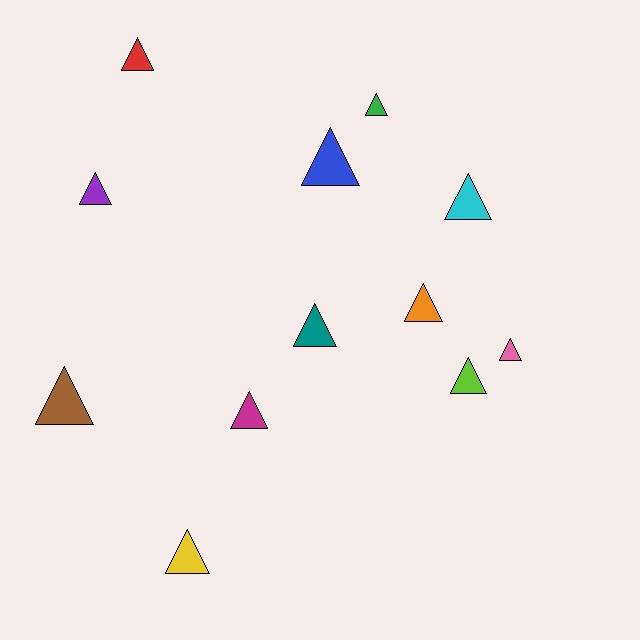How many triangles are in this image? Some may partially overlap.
There are 12 triangles.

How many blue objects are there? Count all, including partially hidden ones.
There is 1 blue object.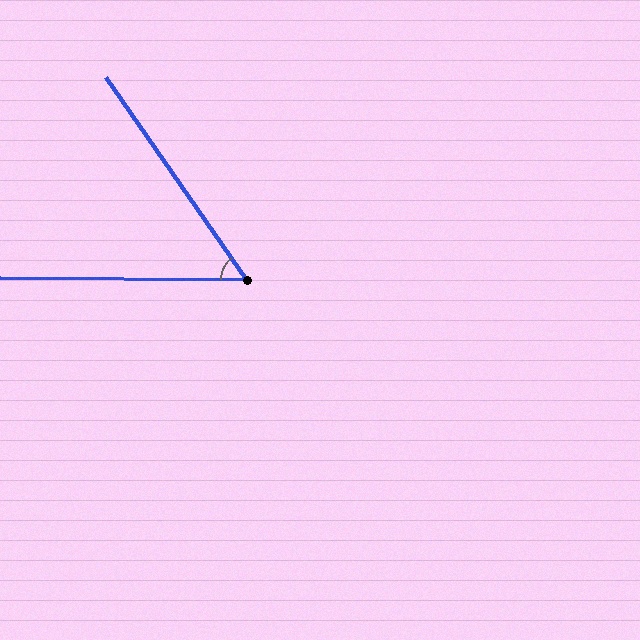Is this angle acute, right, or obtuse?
It is acute.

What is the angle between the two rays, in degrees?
Approximately 55 degrees.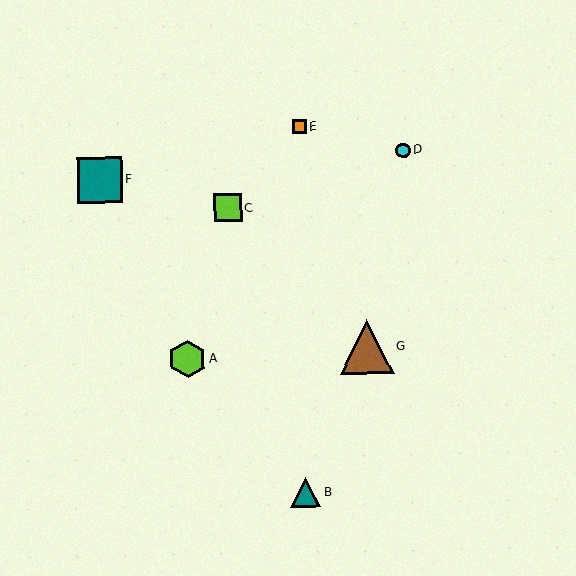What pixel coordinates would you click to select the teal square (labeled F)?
Click at (100, 180) to select the teal square F.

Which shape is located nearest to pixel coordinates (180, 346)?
The lime hexagon (labeled A) at (187, 359) is nearest to that location.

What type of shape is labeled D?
Shape D is a cyan circle.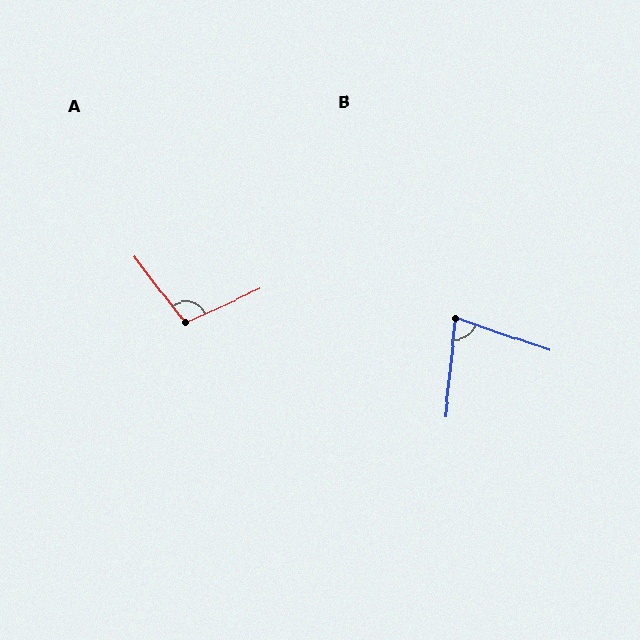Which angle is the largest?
A, at approximately 103 degrees.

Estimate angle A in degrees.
Approximately 103 degrees.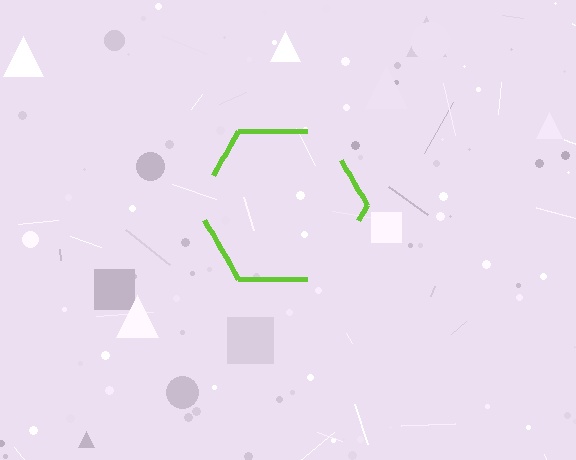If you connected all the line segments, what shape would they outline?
They would outline a hexagon.